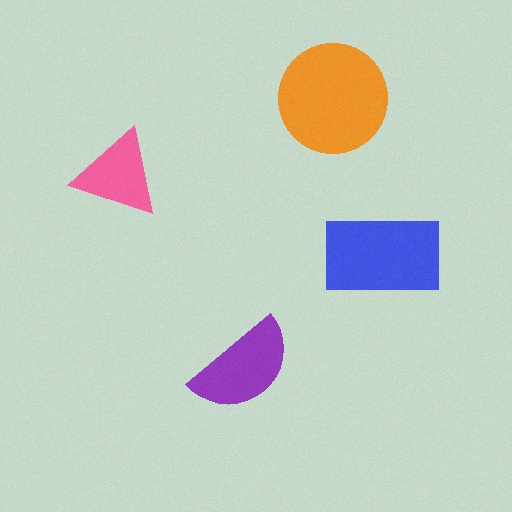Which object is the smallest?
The pink triangle.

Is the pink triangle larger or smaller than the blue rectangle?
Smaller.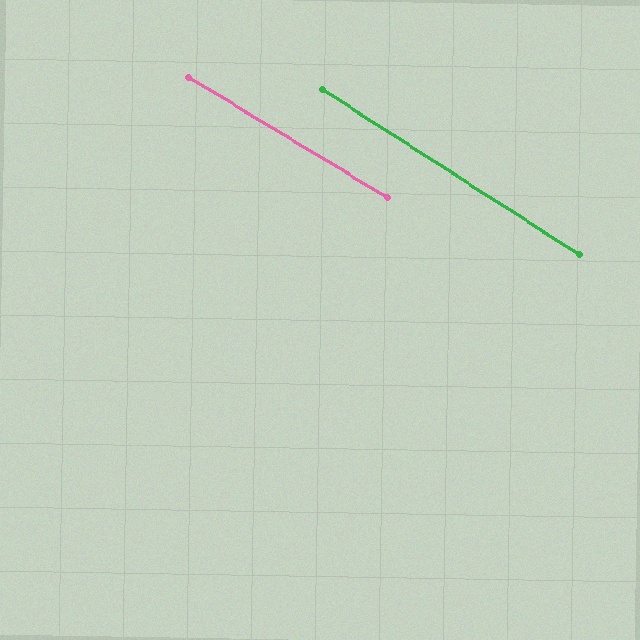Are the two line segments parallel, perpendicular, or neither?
Parallel — their directions differ by only 1.7°.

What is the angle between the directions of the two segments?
Approximately 2 degrees.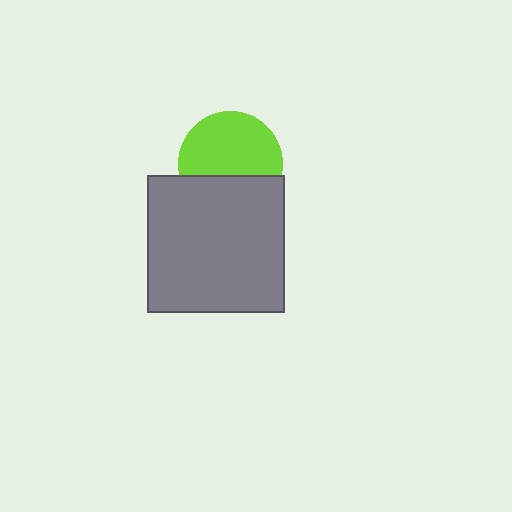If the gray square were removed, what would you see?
You would see the complete lime circle.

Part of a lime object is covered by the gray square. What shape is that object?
It is a circle.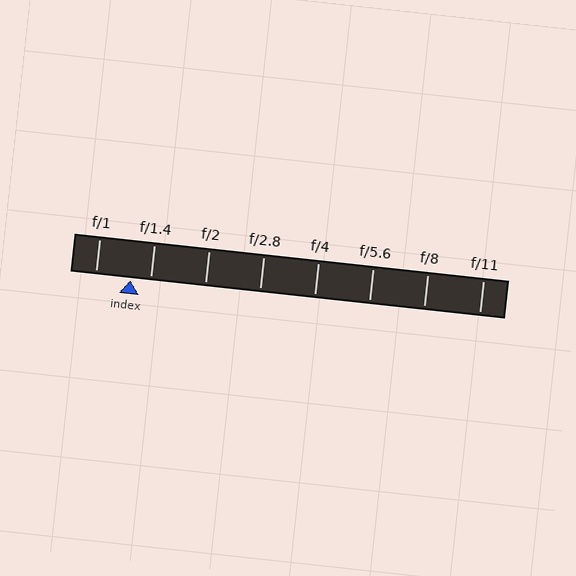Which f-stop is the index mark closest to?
The index mark is closest to f/1.4.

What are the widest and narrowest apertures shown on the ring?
The widest aperture shown is f/1 and the narrowest is f/11.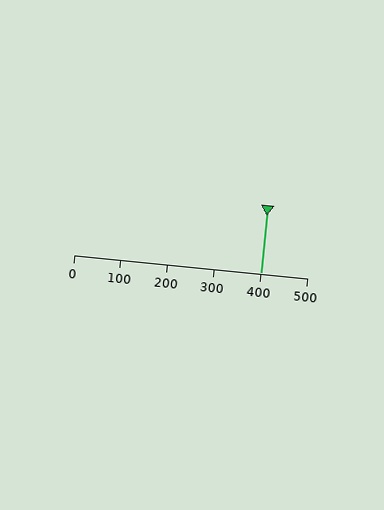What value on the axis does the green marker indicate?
The marker indicates approximately 400.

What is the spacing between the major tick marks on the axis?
The major ticks are spaced 100 apart.